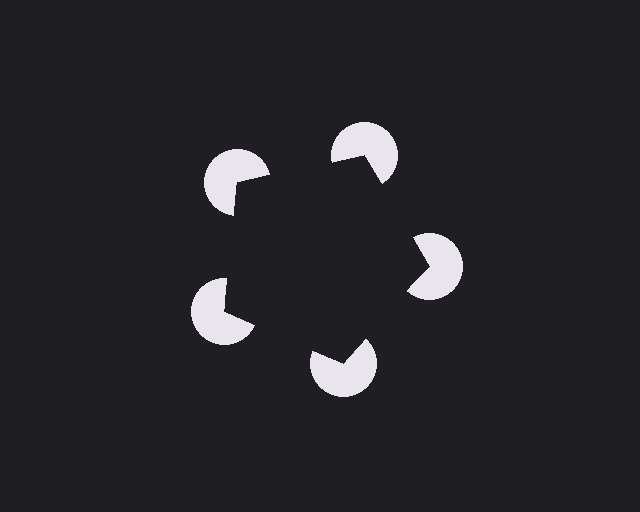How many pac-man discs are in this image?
There are 5 — one at each vertex of the illusory pentagon.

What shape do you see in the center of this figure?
An illusory pentagon — its edges are inferred from the aligned wedge cuts in the pac-man discs, not physically drawn.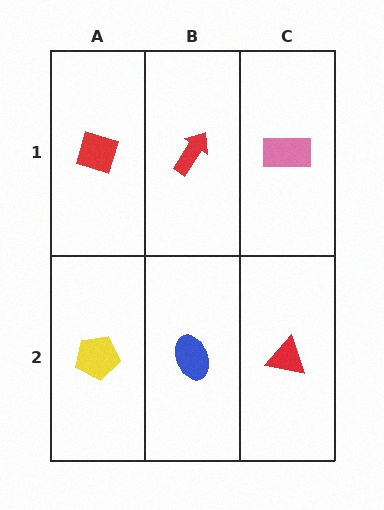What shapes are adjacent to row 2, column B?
A red arrow (row 1, column B), a yellow pentagon (row 2, column A), a red triangle (row 2, column C).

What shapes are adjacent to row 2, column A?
A red diamond (row 1, column A), a blue ellipse (row 2, column B).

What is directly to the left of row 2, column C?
A blue ellipse.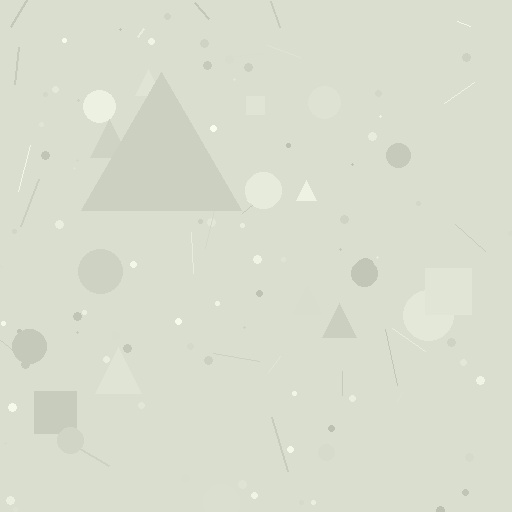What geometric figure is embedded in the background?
A triangle is embedded in the background.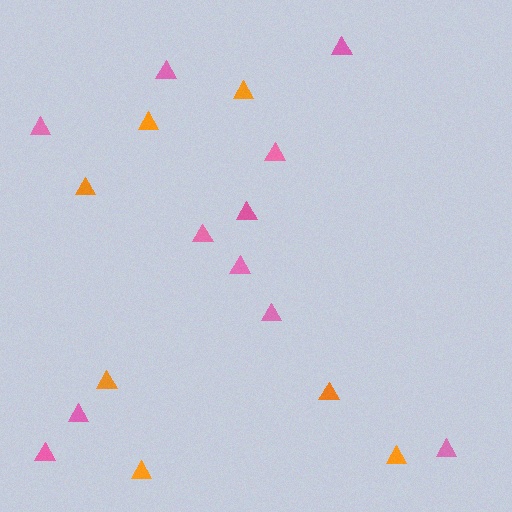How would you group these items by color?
There are 2 groups: one group of pink triangles (11) and one group of orange triangles (7).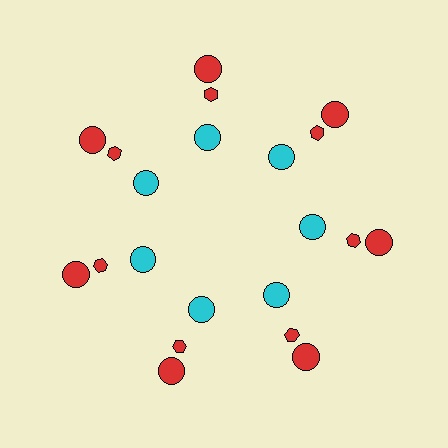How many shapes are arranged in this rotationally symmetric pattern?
There are 21 shapes, arranged in 7 groups of 3.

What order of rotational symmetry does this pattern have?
This pattern has 7-fold rotational symmetry.